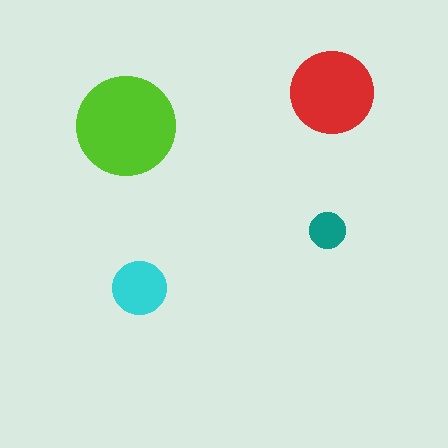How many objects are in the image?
There are 4 objects in the image.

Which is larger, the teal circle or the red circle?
The red one.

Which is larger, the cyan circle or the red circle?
The red one.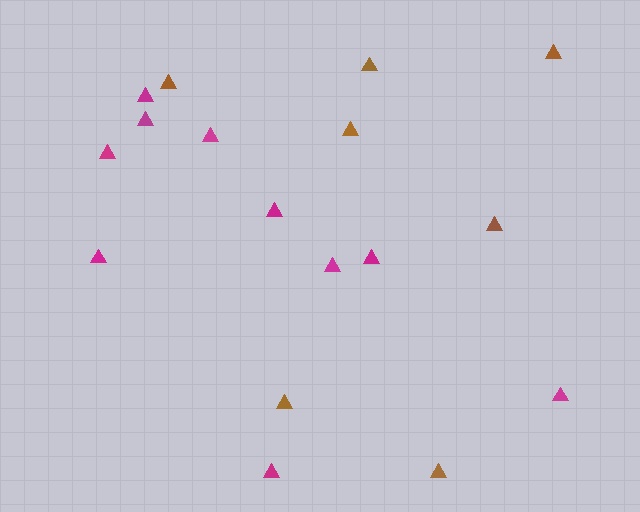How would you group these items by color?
There are 2 groups: one group of magenta triangles (10) and one group of brown triangles (7).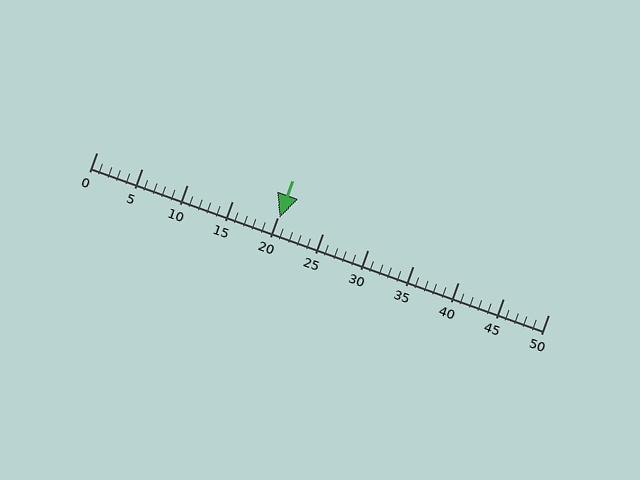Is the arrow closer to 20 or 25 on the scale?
The arrow is closer to 20.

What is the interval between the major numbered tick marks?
The major tick marks are spaced 5 units apart.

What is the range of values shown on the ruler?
The ruler shows values from 0 to 50.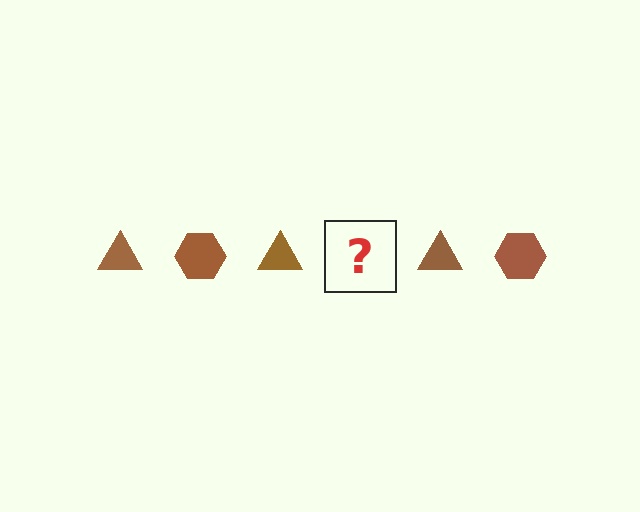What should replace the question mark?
The question mark should be replaced with a brown hexagon.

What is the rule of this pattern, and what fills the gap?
The rule is that the pattern cycles through triangle, hexagon shapes in brown. The gap should be filled with a brown hexagon.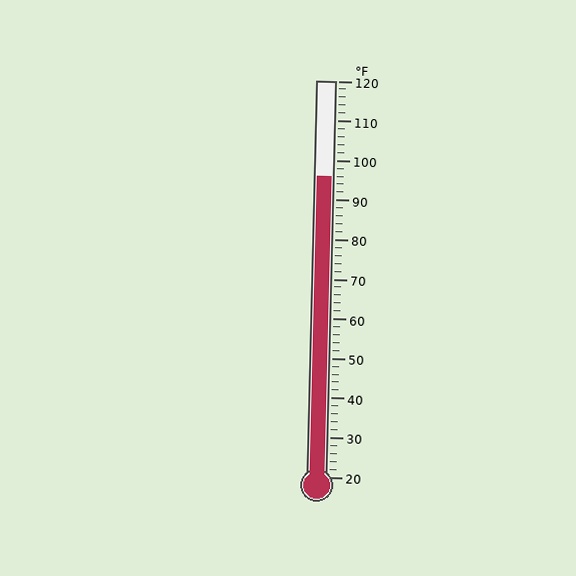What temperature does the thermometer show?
The thermometer shows approximately 96°F.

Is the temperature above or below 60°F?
The temperature is above 60°F.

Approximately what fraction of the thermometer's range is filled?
The thermometer is filled to approximately 75% of its range.